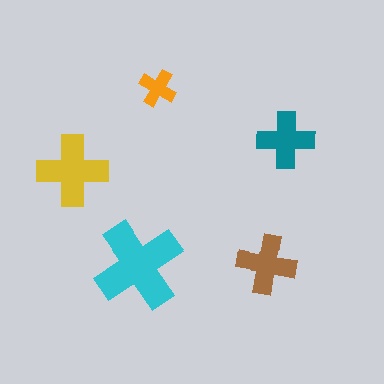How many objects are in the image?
There are 5 objects in the image.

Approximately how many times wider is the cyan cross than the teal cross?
About 1.5 times wider.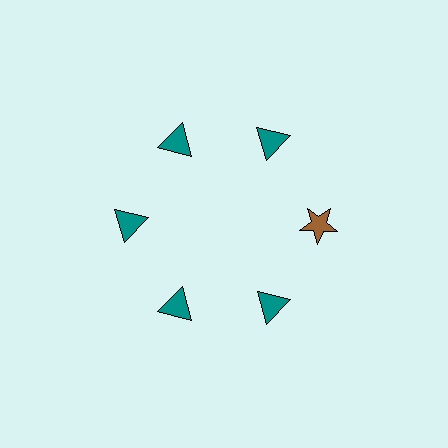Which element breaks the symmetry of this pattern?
The brown star at roughly the 3 o'clock position breaks the symmetry. All other shapes are teal triangles.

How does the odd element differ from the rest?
It differs in both color (brown instead of teal) and shape (star instead of triangle).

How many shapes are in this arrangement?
There are 6 shapes arranged in a ring pattern.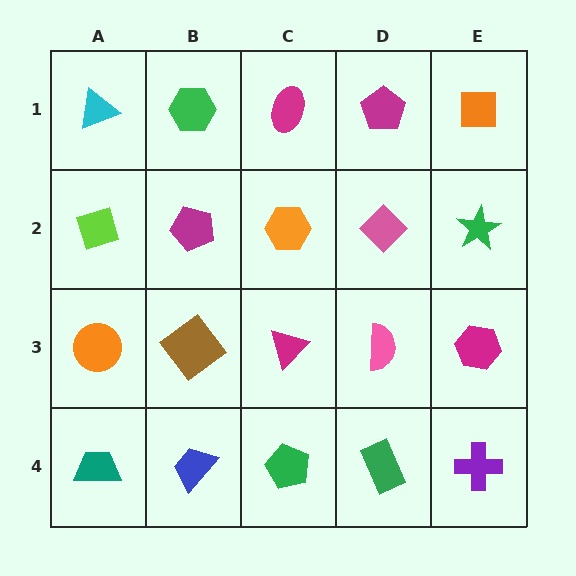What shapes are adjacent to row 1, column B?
A magenta pentagon (row 2, column B), a cyan triangle (row 1, column A), a magenta ellipse (row 1, column C).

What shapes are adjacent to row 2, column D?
A magenta pentagon (row 1, column D), a pink semicircle (row 3, column D), an orange hexagon (row 2, column C), a green star (row 2, column E).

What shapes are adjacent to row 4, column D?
A pink semicircle (row 3, column D), a green pentagon (row 4, column C), a purple cross (row 4, column E).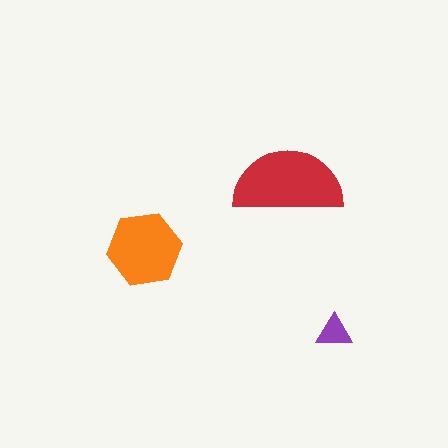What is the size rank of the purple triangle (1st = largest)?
3rd.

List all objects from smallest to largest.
The purple triangle, the orange hexagon, the red semicircle.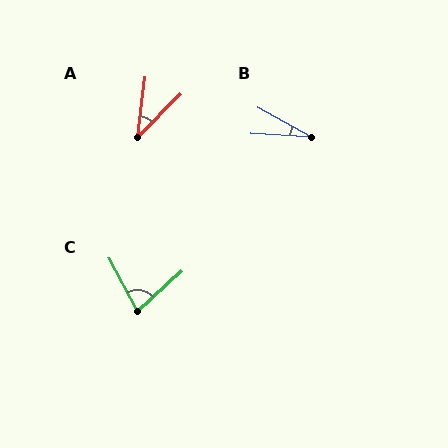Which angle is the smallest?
B, at approximately 25 degrees.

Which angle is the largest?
C, at approximately 75 degrees.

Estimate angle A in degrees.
Approximately 39 degrees.